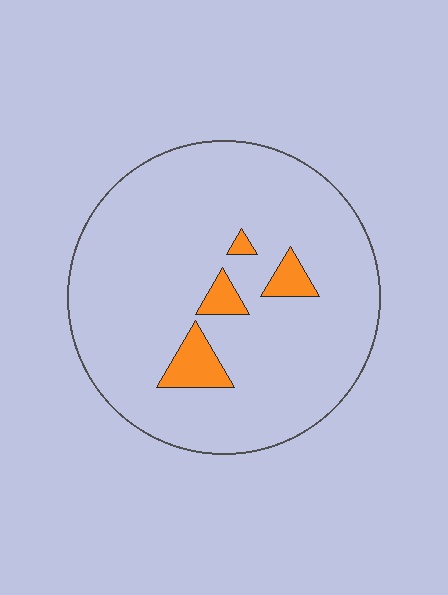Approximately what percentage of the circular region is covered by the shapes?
Approximately 10%.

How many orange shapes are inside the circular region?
4.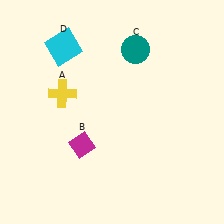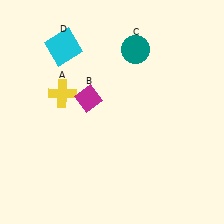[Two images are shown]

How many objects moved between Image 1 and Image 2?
1 object moved between the two images.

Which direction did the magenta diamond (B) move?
The magenta diamond (B) moved up.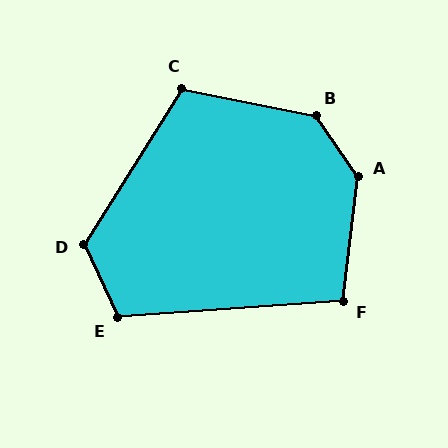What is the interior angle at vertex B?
Approximately 136 degrees (obtuse).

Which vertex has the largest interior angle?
A, at approximately 139 degrees.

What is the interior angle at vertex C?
Approximately 111 degrees (obtuse).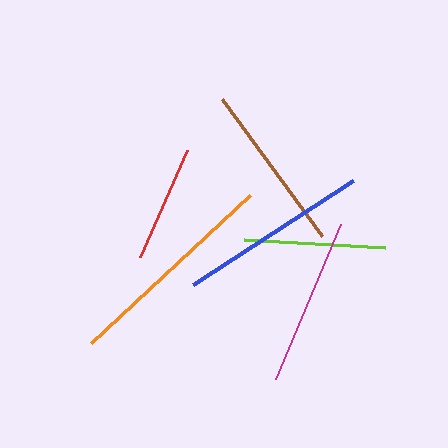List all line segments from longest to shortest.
From longest to shortest: orange, blue, brown, magenta, lime, red.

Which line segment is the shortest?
The red line is the shortest at approximately 117 pixels.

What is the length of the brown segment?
The brown segment is approximately 169 pixels long.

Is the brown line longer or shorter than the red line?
The brown line is longer than the red line.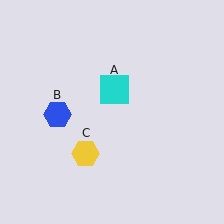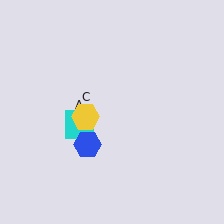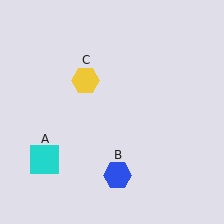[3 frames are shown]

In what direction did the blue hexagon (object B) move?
The blue hexagon (object B) moved down and to the right.